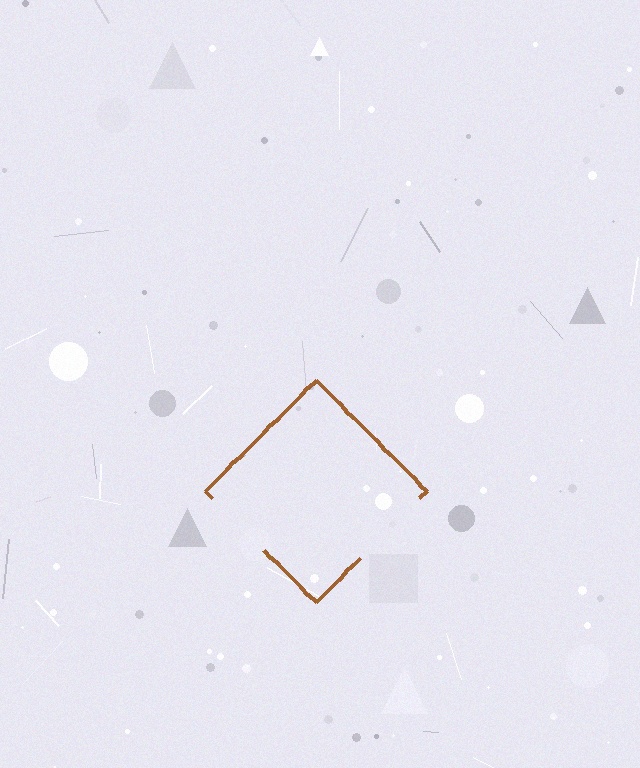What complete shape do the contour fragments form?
The contour fragments form a diamond.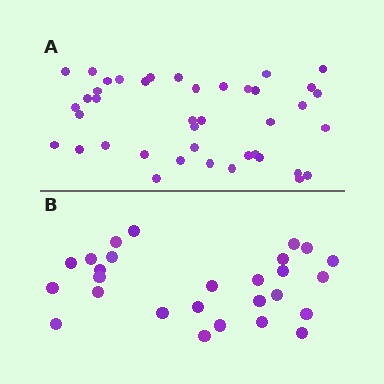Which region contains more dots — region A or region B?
Region A (the top region) has more dots.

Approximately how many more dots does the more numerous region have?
Region A has approximately 15 more dots than region B.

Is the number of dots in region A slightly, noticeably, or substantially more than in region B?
Region A has substantially more. The ratio is roughly 1.5 to 1.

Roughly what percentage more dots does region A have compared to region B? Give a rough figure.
About 50% more.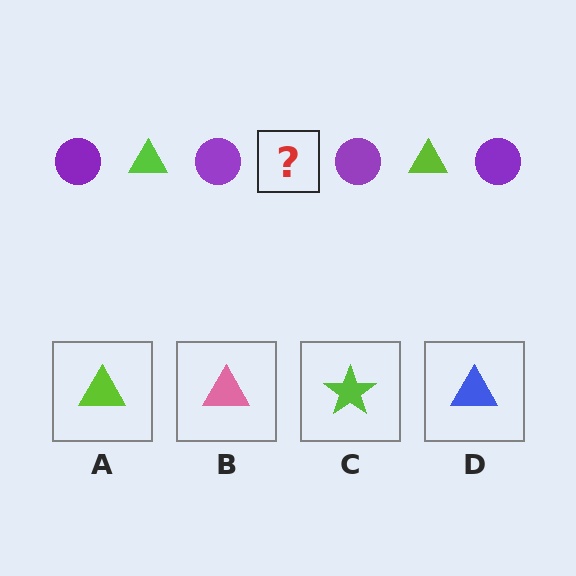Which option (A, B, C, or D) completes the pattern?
A.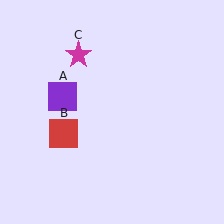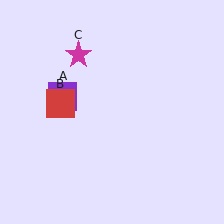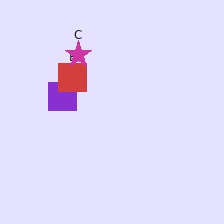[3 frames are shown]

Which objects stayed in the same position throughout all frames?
Purple square (object A) and magenta star (object C) remained stationary.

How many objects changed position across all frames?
1 object changed position: red square (object B).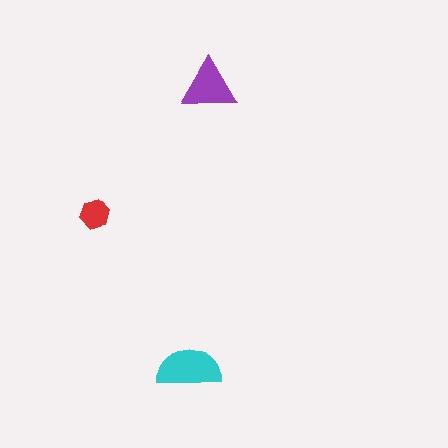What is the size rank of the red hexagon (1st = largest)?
3rd.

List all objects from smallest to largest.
The red hexagon, the purple triangle, the cyan semicircle.